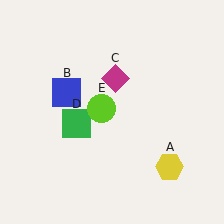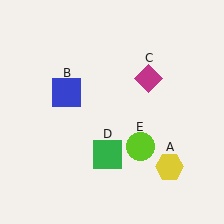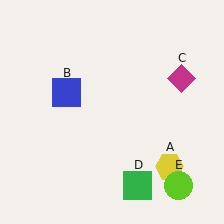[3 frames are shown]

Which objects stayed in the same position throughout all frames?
Yellow hexagon (object A) and blue square (object B) remained stationary.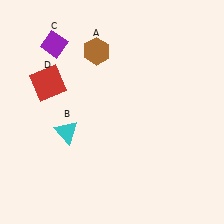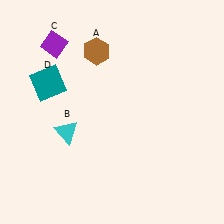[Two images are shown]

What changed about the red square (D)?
In Image 1, D is red. In Image 2, it changed to teal.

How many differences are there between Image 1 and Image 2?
There is 1 difference between the two images.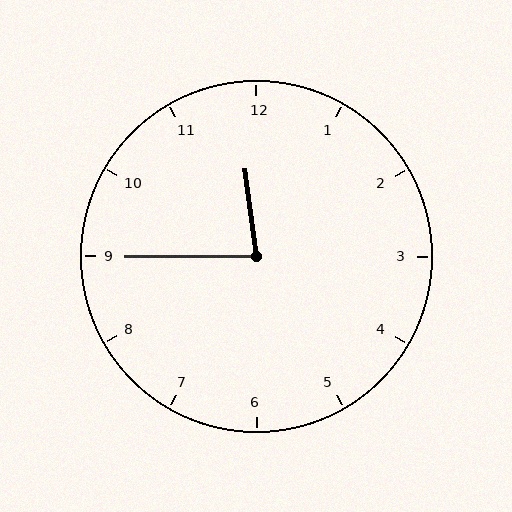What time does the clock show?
11:45.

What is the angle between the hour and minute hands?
Approximately 82 degrees.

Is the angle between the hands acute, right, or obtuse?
It is acute.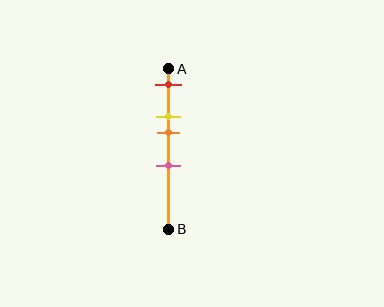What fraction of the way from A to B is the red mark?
The red mark is approximately 10% (0.1) of the way from A to B.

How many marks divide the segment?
There are 4 marks dividing the segment.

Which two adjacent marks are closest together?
The yellow and orange marks are the closest adjacent pair.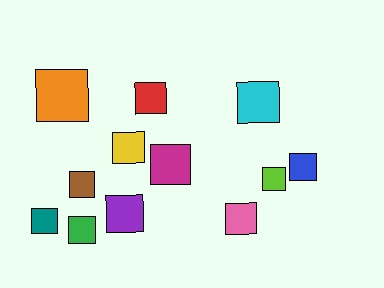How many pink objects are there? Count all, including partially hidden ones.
There is 1 pink object.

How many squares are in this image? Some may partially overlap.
There are 12 squares.